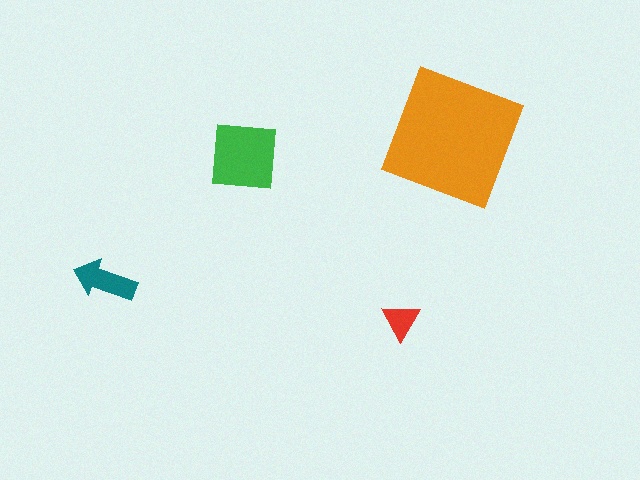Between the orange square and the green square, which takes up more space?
The orange square.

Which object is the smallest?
The red triangle.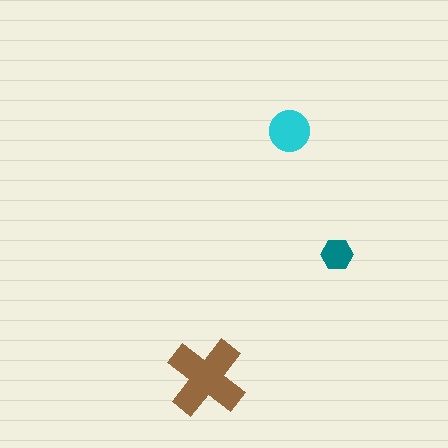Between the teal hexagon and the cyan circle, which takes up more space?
The cyan circle.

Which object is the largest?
The brown cross.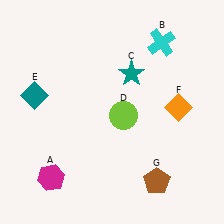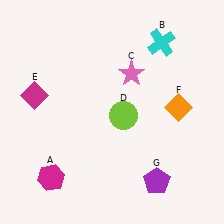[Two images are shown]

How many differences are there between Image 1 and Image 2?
There are 3 differences between the two images.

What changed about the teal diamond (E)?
In Image 1, E is teal. In Image 2, it changed to magenta.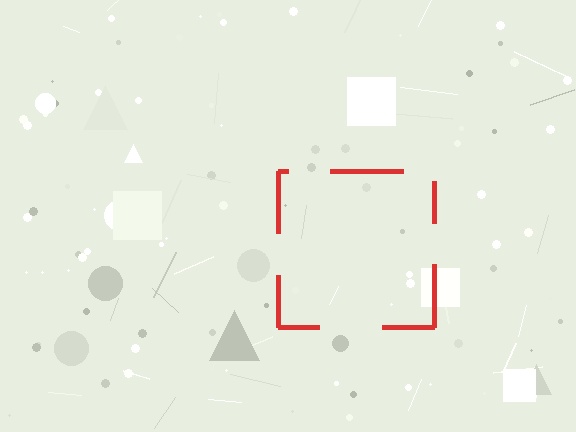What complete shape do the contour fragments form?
The contour fragments form a square.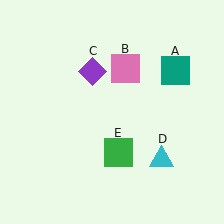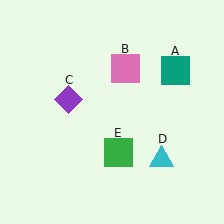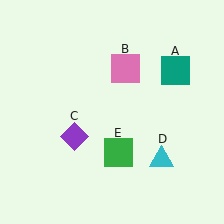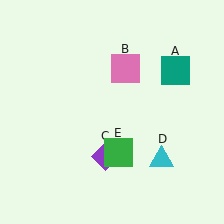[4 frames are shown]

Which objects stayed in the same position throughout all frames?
Teal square (object A) and pink square (object B) and cyan triangle (object D) and green square (object E) remained stationary.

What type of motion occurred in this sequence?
The purple diamond (object C) rotated counterclockwise around the center of the scene.